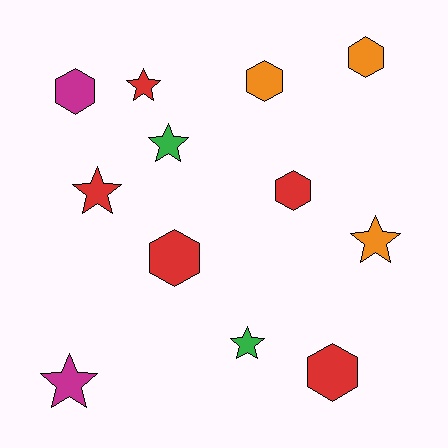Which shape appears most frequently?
Star, with 6 objects.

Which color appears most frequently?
Red, with 5 objects.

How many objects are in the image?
There are 12 objects.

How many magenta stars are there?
There is 1 magenta star.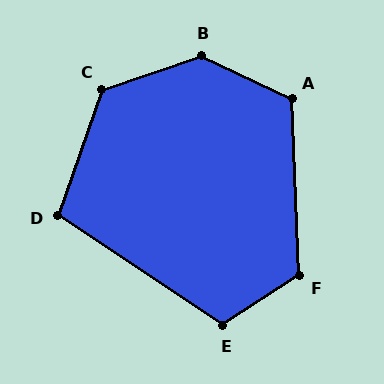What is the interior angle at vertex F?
Approximately 120 degrees (obtuse).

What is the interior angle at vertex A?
Approximately 118 degrees (obtuse).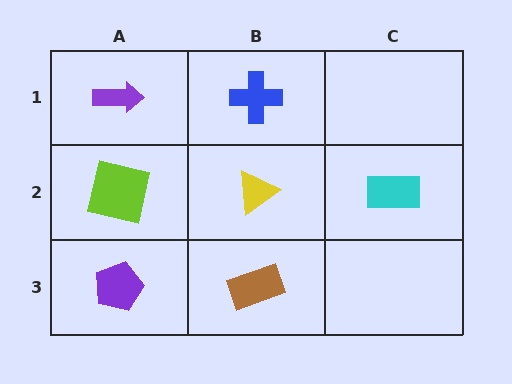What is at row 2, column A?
A lime square.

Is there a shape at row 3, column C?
No, that cell is empty.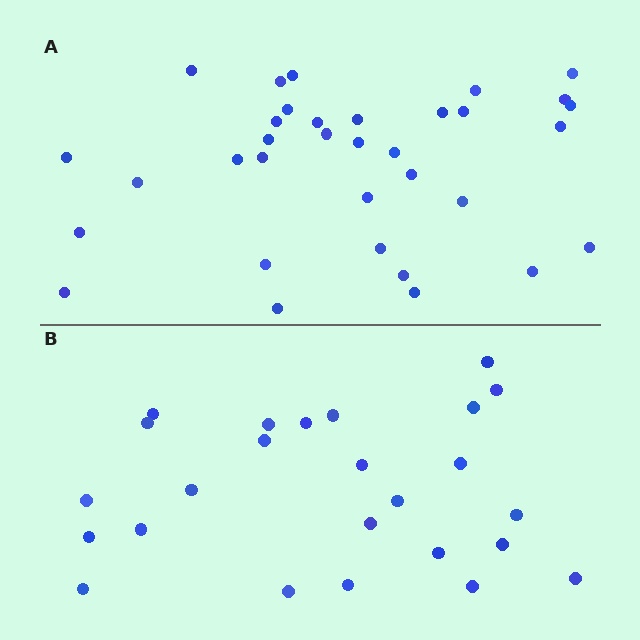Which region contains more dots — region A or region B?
Region A (the top region) has more dots.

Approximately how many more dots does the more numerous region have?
Region A has roughly 8 or so more dots than region B.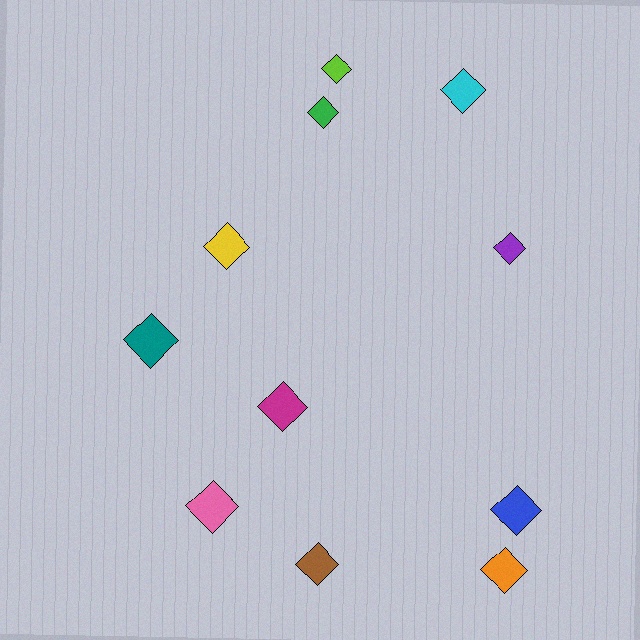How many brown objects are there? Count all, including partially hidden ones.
There is 1 brown object.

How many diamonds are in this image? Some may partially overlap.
There are 11 diamonds.